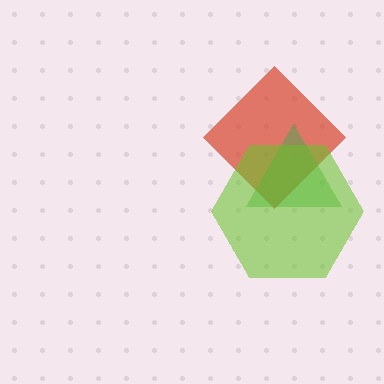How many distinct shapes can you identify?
There are 3 distinct shapes: a red diamond, a green triangle, a lime hexagon.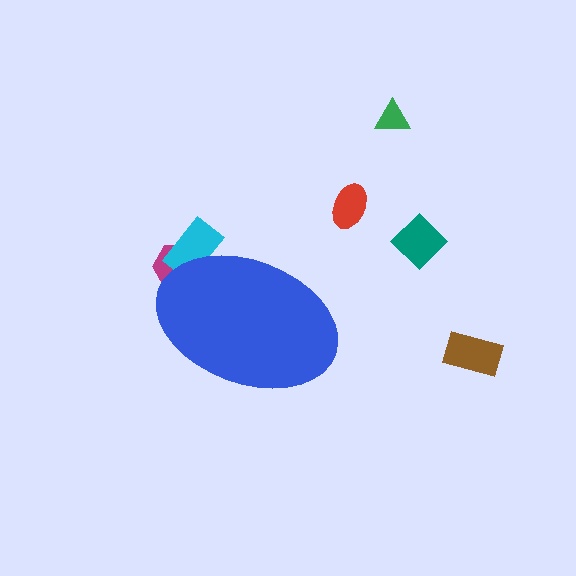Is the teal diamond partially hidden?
No, the teal diamond is fully visible.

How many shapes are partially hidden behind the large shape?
2 shapes are partially hidden.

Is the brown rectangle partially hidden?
No, the brown rectangle is fully visible.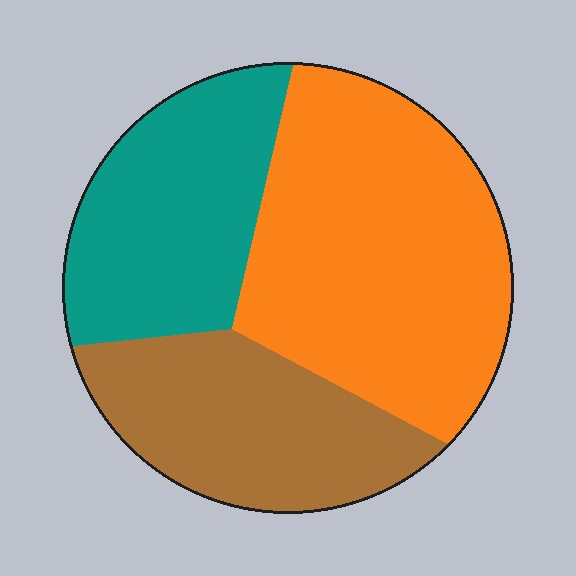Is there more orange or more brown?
Orange.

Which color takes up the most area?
Orange, at roughly 45%.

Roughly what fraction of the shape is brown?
Brown covers 27% of the shape.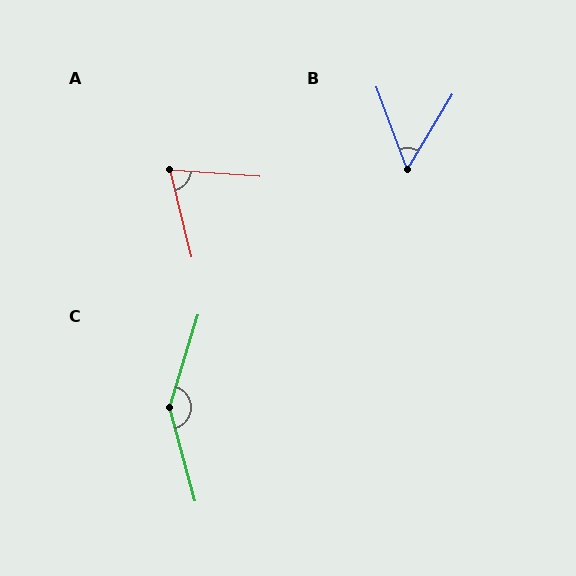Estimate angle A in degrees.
Approximately 72 degrees.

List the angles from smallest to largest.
B (52°), A (72°), C (148°).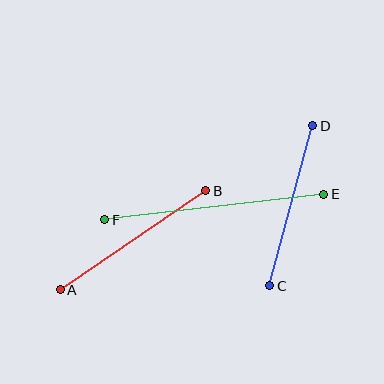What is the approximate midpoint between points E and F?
The midpoint is at approximately (214, 207) pixels.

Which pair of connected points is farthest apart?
Points E and F are farthest apart.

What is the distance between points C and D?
The distance is approximately 166 pixels.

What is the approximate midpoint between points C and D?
The midpoint is at approximately (291, 206) pixels.